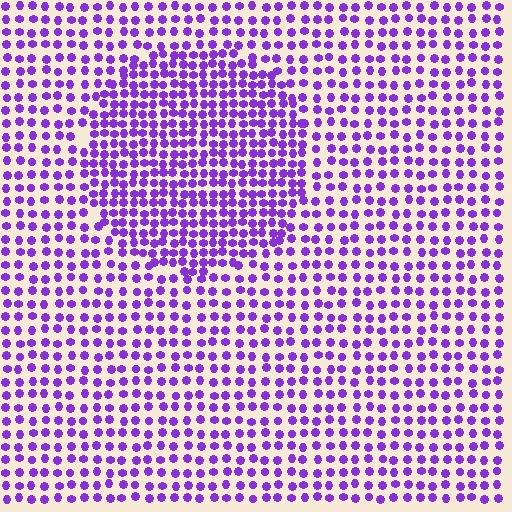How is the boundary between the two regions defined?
The boundary is defined by a change in element density (approximately 1.7x ratio). All elements are the same color, size, and shape.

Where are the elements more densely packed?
The elements are more densely packed inside the circle boundary.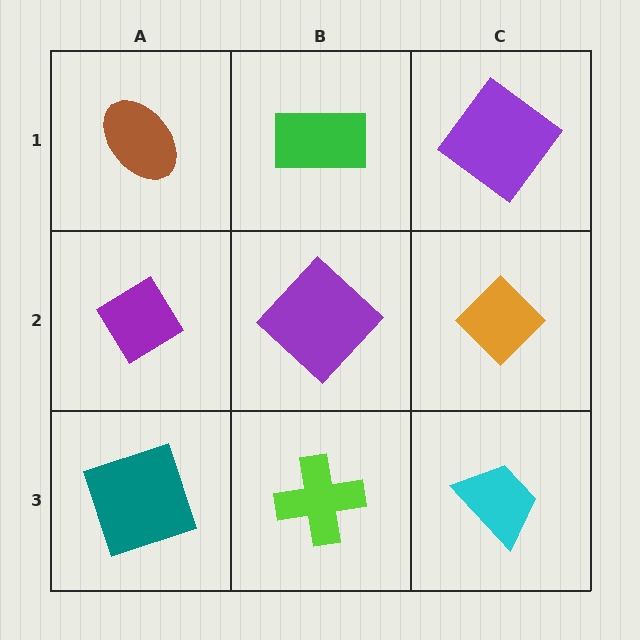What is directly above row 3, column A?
A purple diamond.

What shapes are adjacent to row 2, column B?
A green rectangle (row 1, column B), a lime cross (row 3, column B), a purple diamond (row 2, column A), an orange diamond (row 2, column C).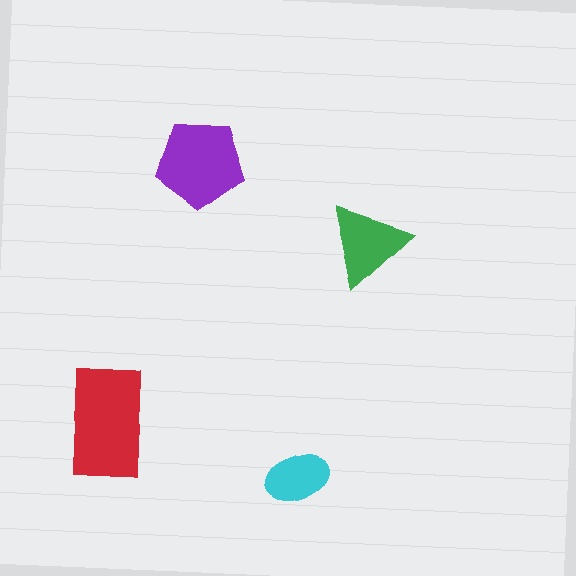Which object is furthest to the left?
The red rectangle is leftmost.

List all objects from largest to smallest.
The red rectangle, the purple pentagon, the green triangle, the cyan ellipse.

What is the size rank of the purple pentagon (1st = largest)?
2nd.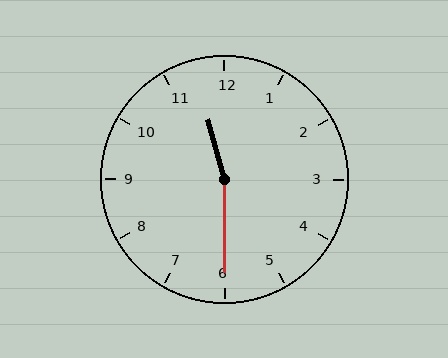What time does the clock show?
11:30.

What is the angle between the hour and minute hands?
Approximately 165 degrees.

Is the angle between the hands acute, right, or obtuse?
It is obtuse.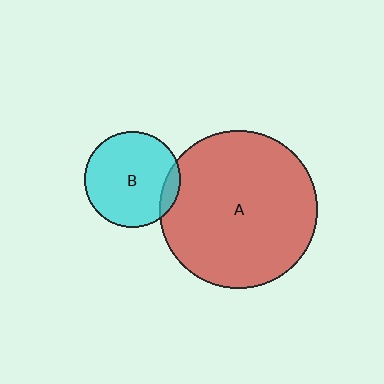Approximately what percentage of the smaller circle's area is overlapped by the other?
Approximately 10%.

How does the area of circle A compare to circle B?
Approximately 2.7 times.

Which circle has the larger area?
Circle A (red).